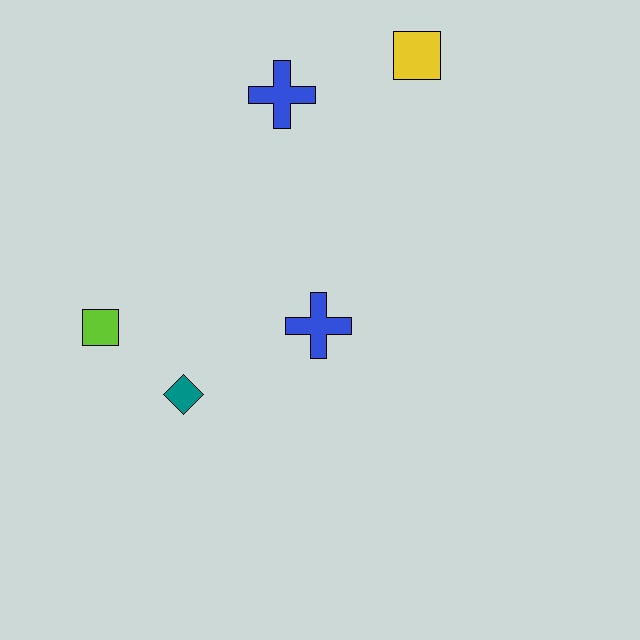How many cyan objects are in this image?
There are no cyan objects.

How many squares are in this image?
There are 2 squares.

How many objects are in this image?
There are 5 objects.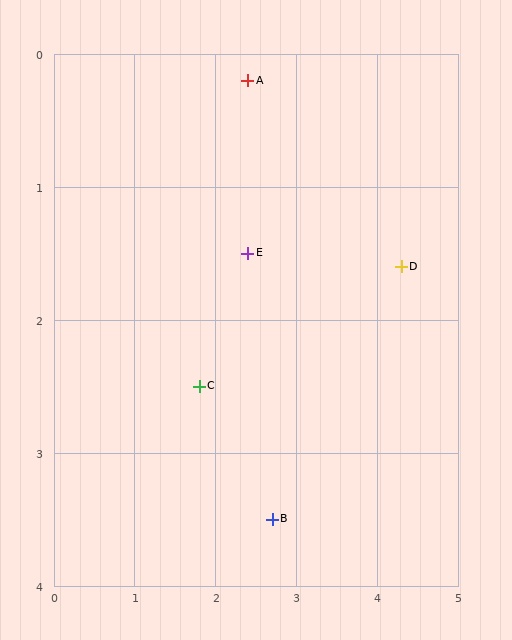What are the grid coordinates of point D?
Point D is at approximately (4.3, 1.6).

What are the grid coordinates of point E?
Point E is at approximately (2.4, 1.5).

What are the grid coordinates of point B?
Point B is at approximately (2.7, 3.5).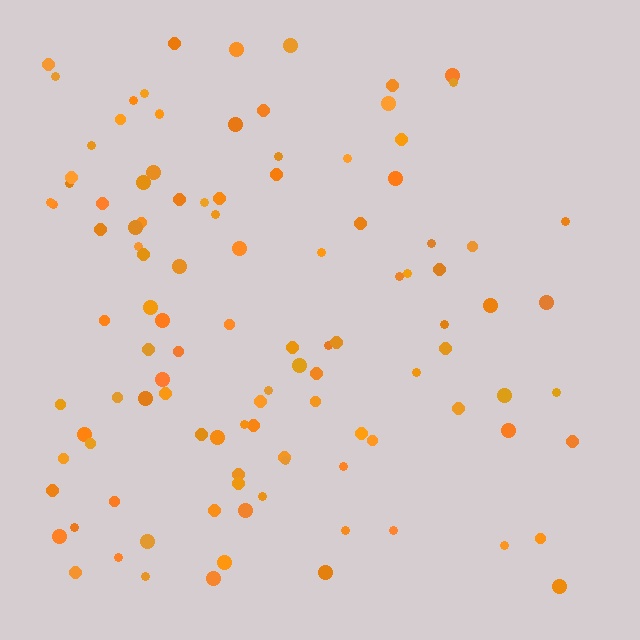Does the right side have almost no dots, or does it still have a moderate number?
Still a moderate number, just noticeably fewer than the left.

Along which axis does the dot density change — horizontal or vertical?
Horizontal.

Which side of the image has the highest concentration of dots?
The left.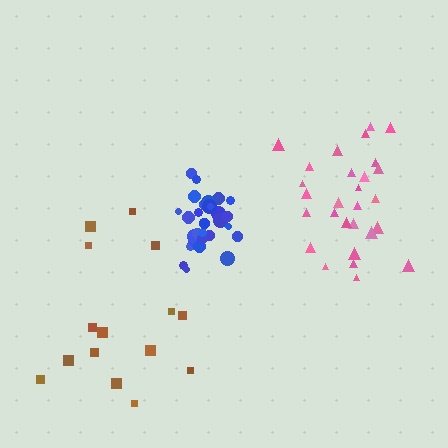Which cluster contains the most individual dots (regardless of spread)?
Blue (30).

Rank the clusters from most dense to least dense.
blue, pink, brown.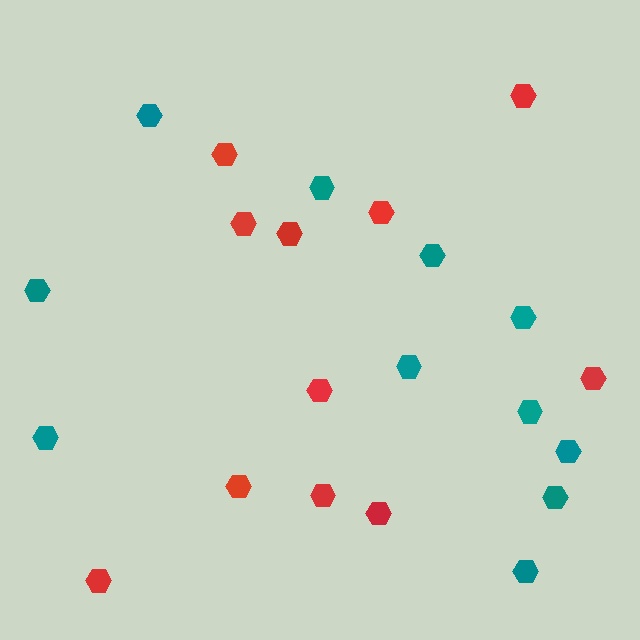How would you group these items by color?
There are 2 groups: one group of red hexagons (11) and one group of teal hexagons (11).